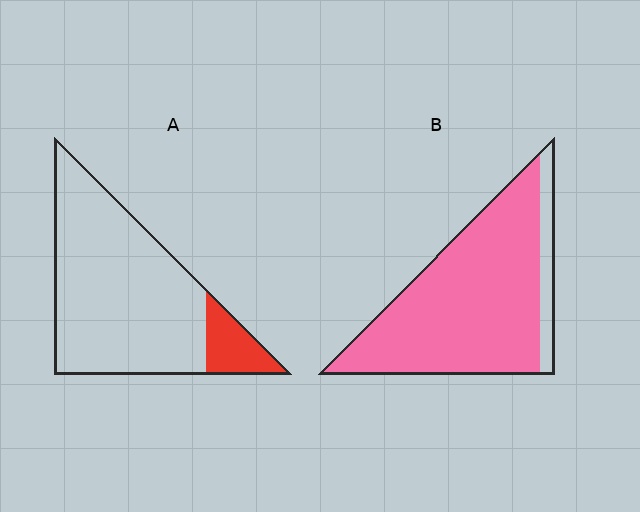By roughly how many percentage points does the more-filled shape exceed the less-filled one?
By roughly 75 percentage points (B over A).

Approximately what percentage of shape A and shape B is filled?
A is approximately 15% and B is approximately 90%.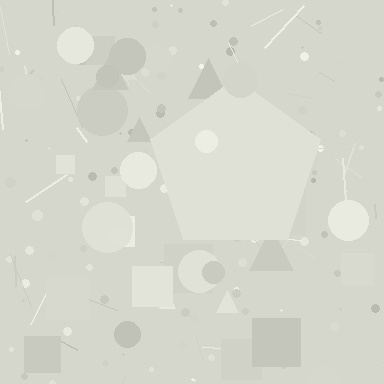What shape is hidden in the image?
A pentagon is hidden in the image.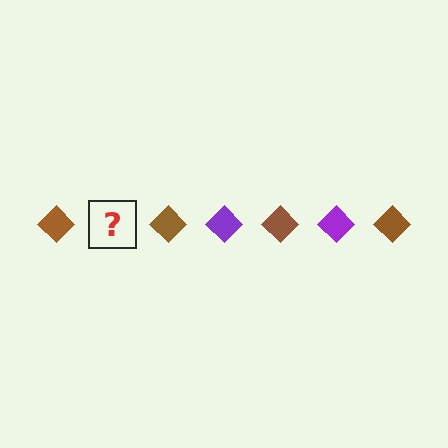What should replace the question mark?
The question mark should be replaced with a purple diamond.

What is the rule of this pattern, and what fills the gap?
The rule is that the pattern cycles through brown, purple diamonds. The gap should be filled with a purple diamond.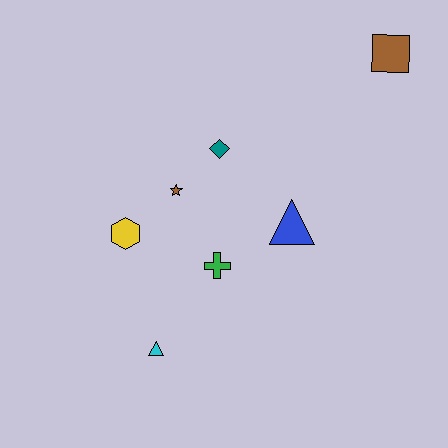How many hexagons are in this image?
There is 1 hexagon.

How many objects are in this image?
There are 7 objects.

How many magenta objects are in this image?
There are no magenta objects.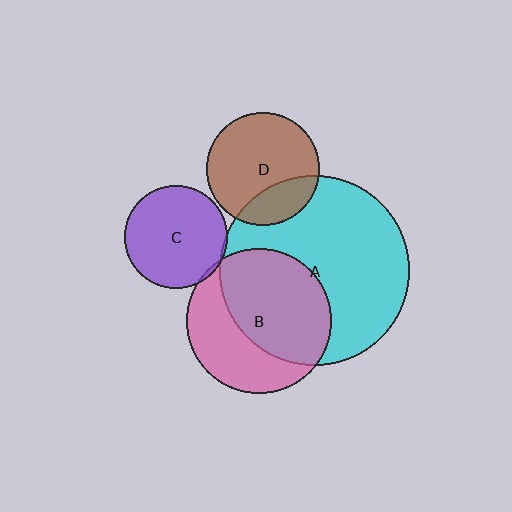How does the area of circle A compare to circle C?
Approximately 3.4 times.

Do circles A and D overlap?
Yes.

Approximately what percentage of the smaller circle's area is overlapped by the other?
Approximately 25%.